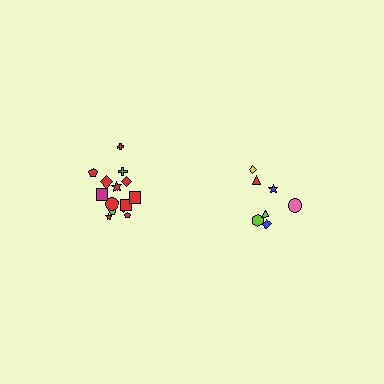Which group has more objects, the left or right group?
The left group.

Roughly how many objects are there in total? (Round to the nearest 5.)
Roughly 20 objects in total.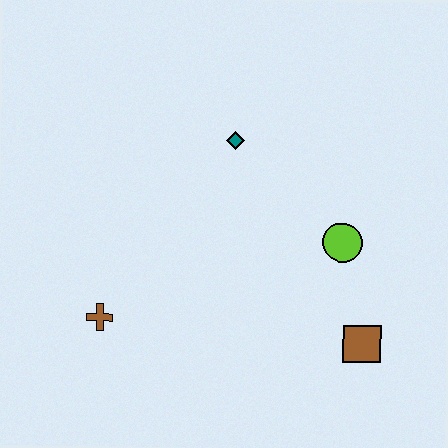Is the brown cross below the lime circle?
Yes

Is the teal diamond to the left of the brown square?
Yes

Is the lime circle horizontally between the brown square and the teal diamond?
Yes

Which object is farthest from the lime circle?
The brown cross is farthest from the lime circle.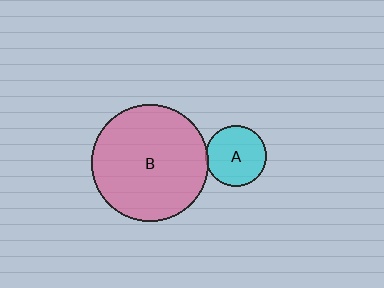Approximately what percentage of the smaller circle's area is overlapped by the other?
Approximately 5%.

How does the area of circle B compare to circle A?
Approximately 3.7 times.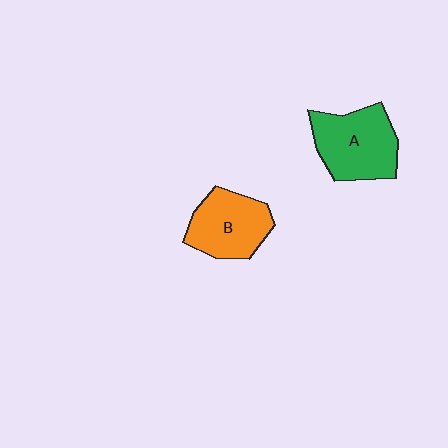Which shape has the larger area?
Shape A (green).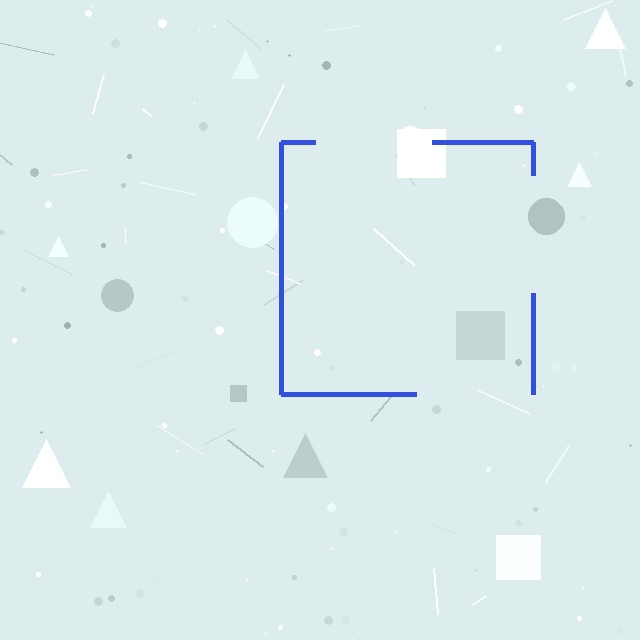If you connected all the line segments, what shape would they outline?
They would outline a square.